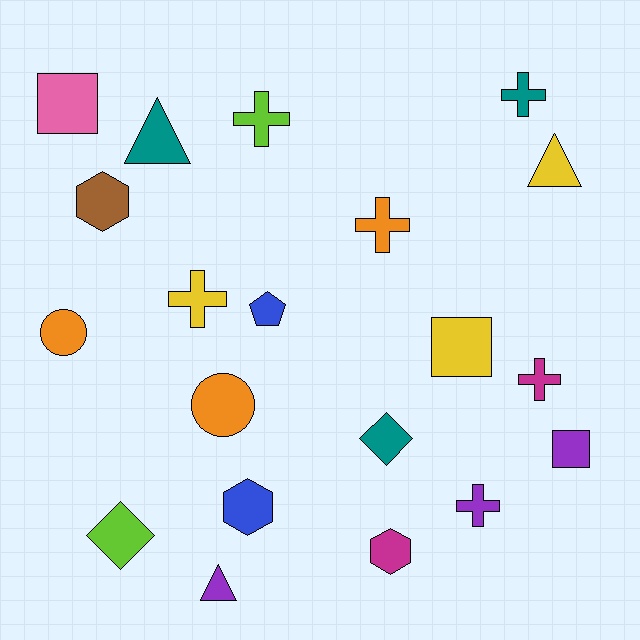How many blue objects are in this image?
There are 2 blue objects.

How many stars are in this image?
There are no stars.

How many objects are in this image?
There are 20 objects.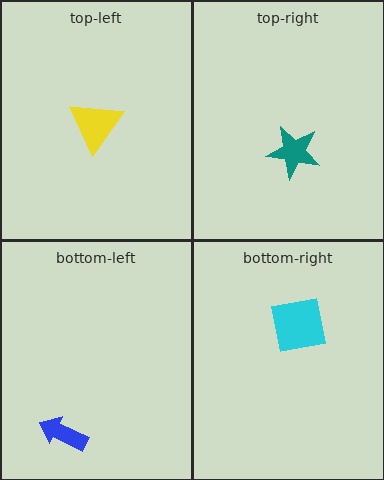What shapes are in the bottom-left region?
The blue arrow.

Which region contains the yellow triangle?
The top-left region.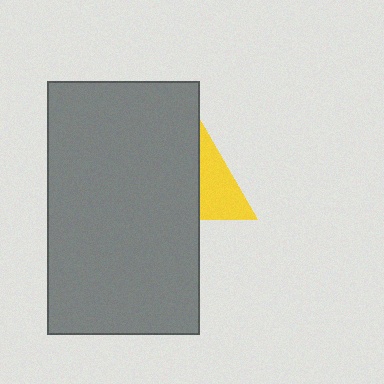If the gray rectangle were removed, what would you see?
You would see the complete yellow triangle.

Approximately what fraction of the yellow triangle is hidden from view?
Roughly 59% of the yellow triangle is hidden behind the gray rectangle.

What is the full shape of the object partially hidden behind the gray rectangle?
The partially hidden object is a yellow triangle.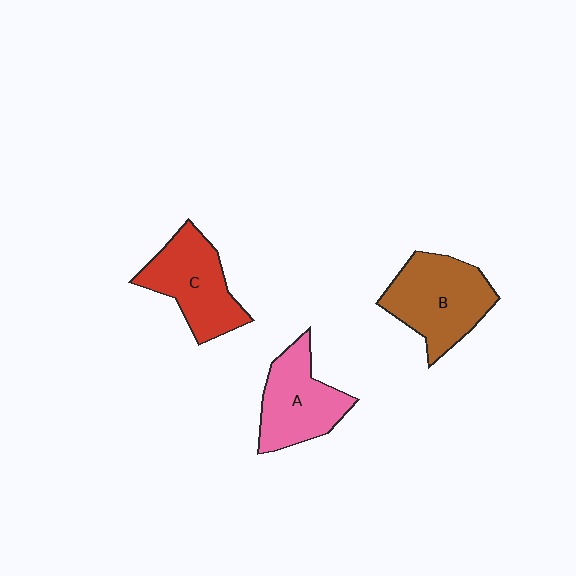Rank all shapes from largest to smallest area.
From largest to smallest: B (brown), C (red), A (pink).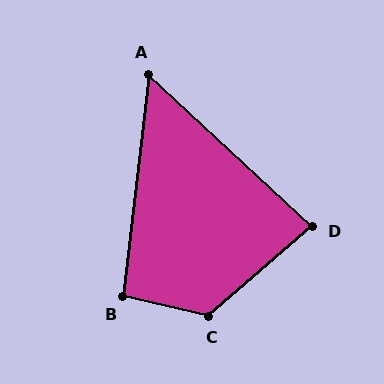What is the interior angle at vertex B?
Approximately 96 degrees (obtuse).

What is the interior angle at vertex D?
Approximately 84 degrees (acute).